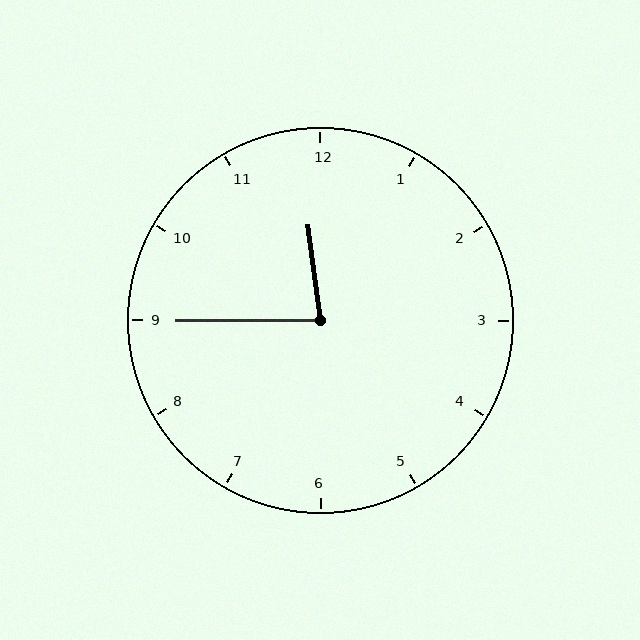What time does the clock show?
11:45.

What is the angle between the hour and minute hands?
Approximately 82 degrees.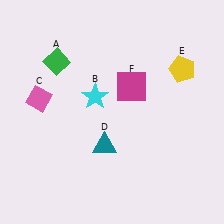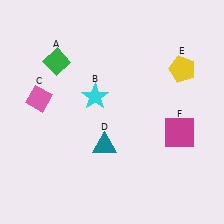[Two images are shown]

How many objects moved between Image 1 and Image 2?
1 object moved between the two images.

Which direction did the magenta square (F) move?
The magenta square (F) moved right.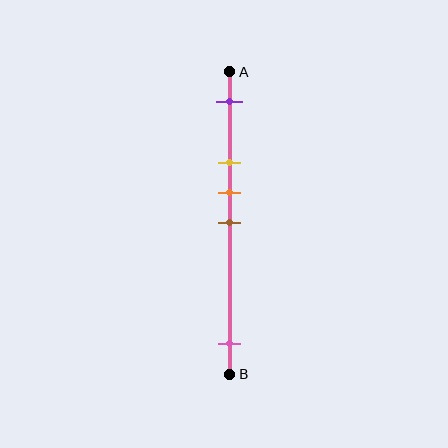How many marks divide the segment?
There are 5 marks dividing the segment.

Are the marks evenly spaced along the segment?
No, the marks are not evenly spaced.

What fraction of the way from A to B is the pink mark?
The pink mark is approximately 90% (0.9) of the way from A to B.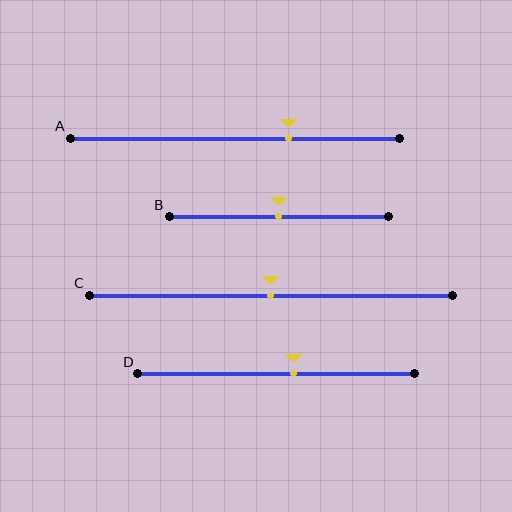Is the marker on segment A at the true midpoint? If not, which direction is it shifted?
No, the marker on segment A is shifted to the right by about 16% of the segment length.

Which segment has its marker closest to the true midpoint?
Segment B has its marker closest to the true midpoint.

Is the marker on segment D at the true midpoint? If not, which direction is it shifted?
No, the marker on segment D is shifted to the right by about 6% of the segment length.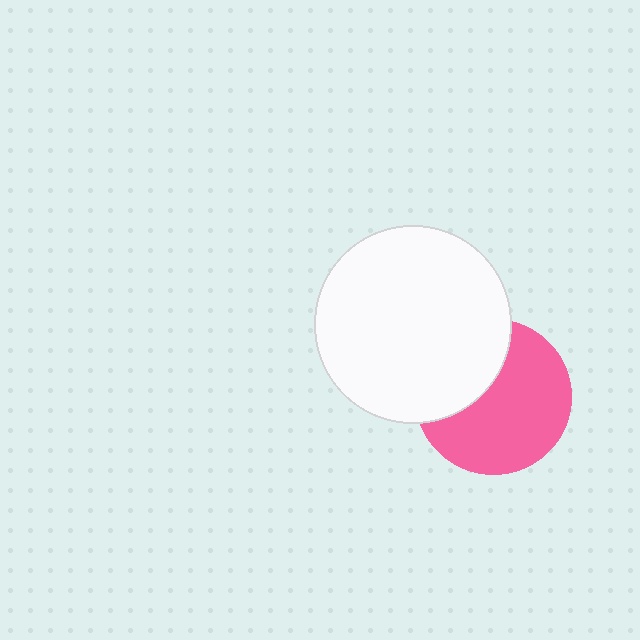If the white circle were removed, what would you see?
You would see the complete pink circle.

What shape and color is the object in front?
The object in front is a white circle.